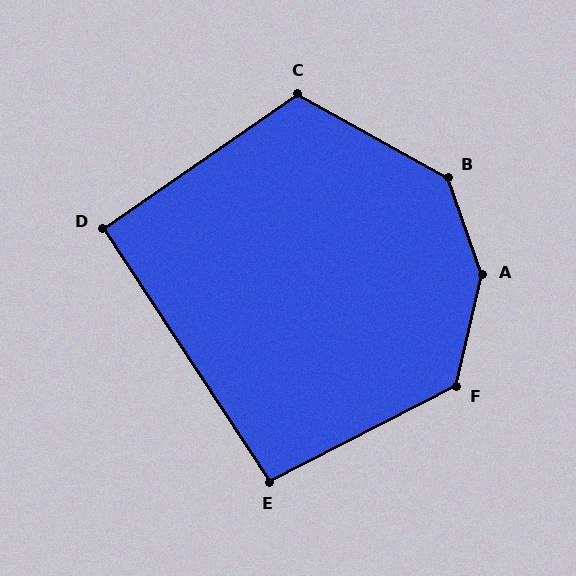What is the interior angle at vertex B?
Approximately 138 degrees (obtuse).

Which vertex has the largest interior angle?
A, at approximately 148 degrees.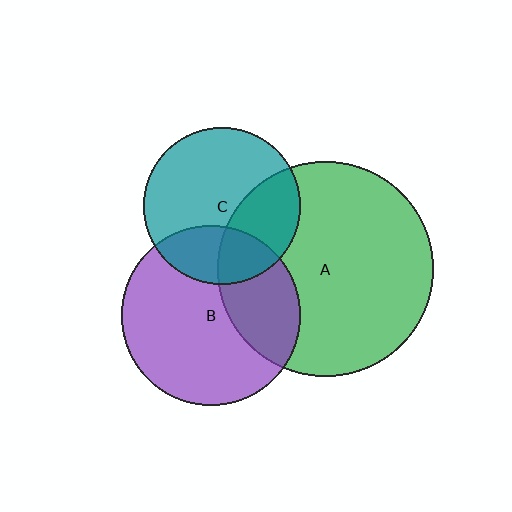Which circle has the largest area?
Circle A (green).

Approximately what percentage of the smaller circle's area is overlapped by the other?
Approximately 25%.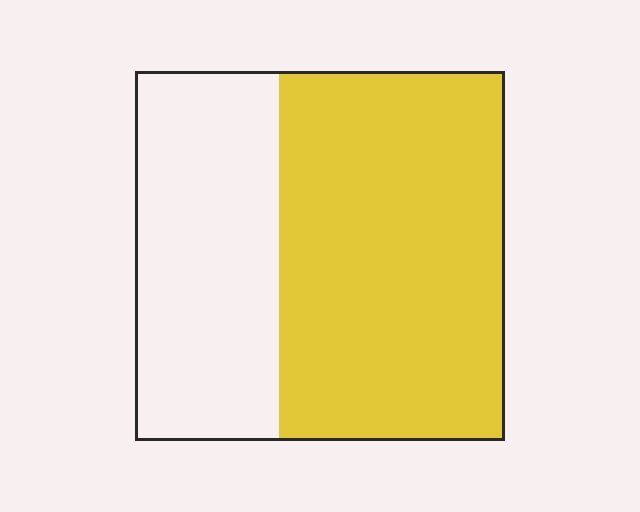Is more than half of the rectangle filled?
Yes.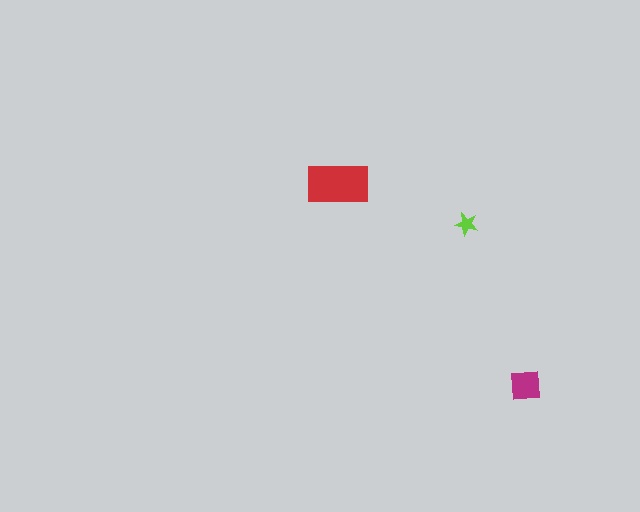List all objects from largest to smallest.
The red rectangle, the magenta square, the lime star.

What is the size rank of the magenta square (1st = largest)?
2nd.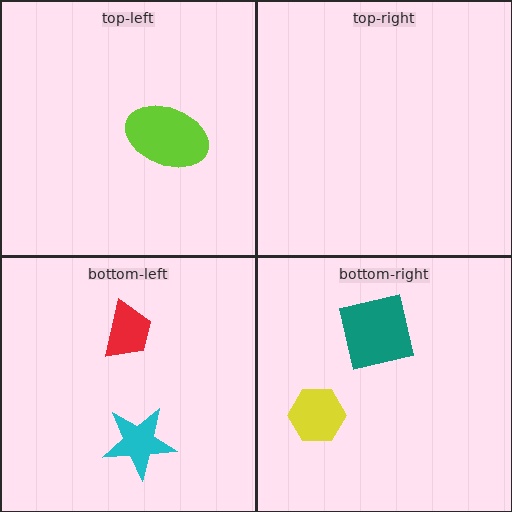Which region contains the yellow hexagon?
The bottom-right region.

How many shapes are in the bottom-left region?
2.